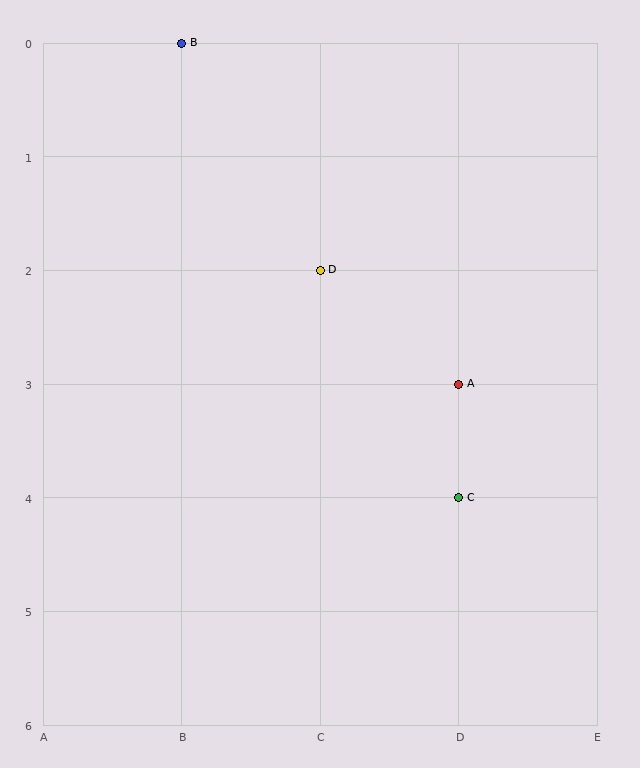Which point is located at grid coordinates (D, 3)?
Point A is at (D, 3).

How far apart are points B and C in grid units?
Points B and C are 2 columns and 4 rows apart (about 4.5 grid units diagonally).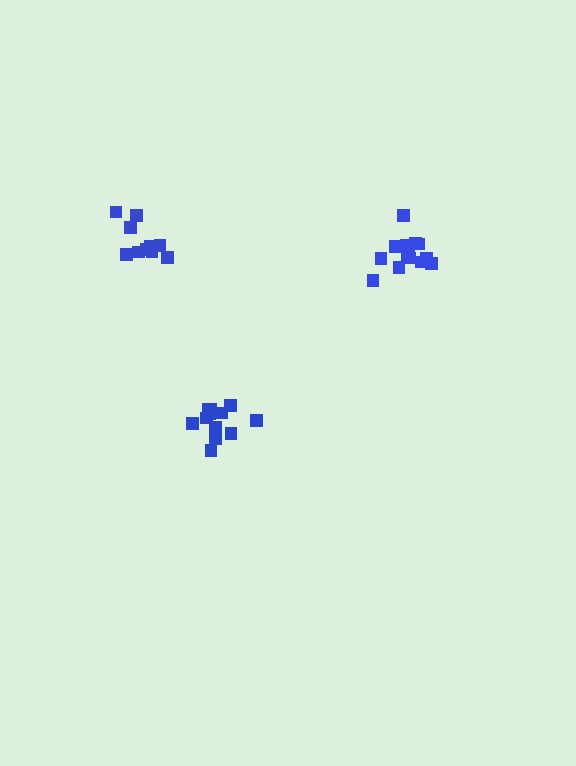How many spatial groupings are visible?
There are 3 spatial groupings.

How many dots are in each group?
Group 1: 14 dots, Group 2: 12 dots, Group 3: 11 dots (37 total).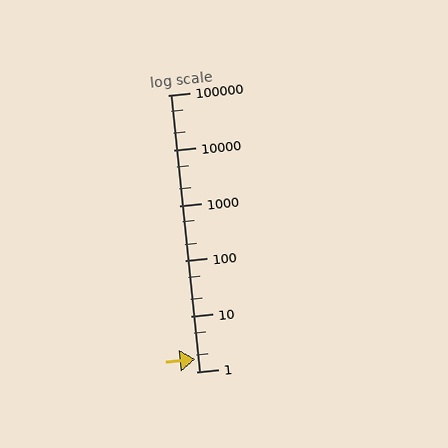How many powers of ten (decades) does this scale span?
The scale spans 5 decades, from 1 to 100000.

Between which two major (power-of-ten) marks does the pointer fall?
The pointer is between 1 and 10.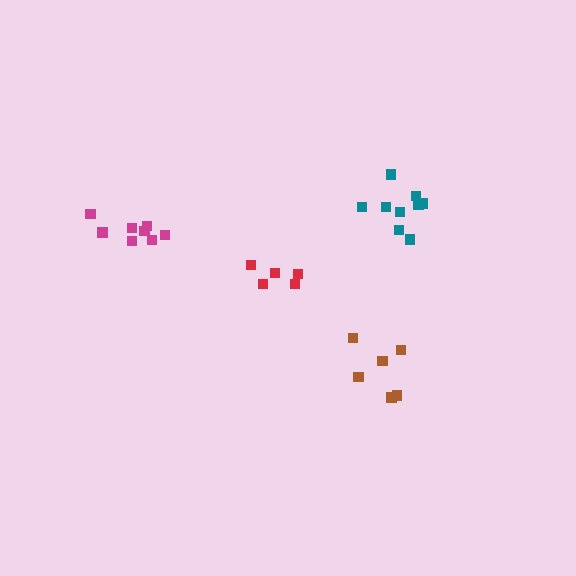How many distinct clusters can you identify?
There are 4 distinct clusters.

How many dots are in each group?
Group 1: 6 dots, Group 2: 5 dots, Group 3: 8 dots, Group 4: 9 dots (28 total).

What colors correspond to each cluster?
The clusters are colored: brown, red, magenta, teal.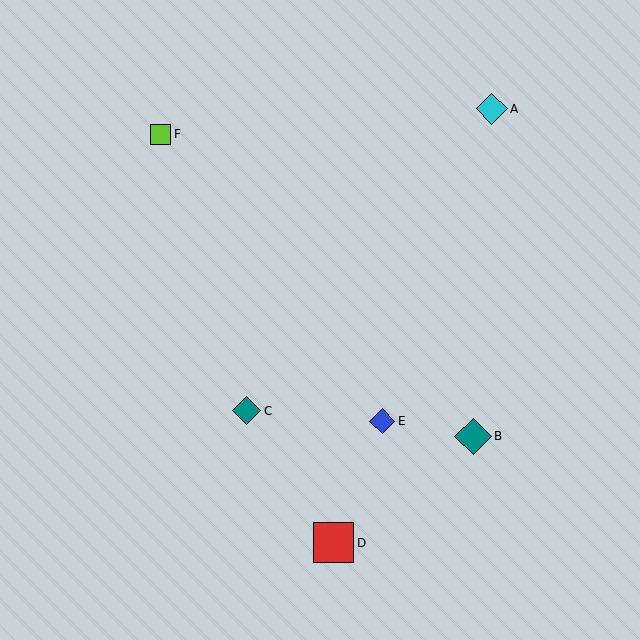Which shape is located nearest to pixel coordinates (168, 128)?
The lime square (labeled F) at (161, 134) is nearest to that location.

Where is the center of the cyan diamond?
The center of the cyan diamond is at (492, 109).